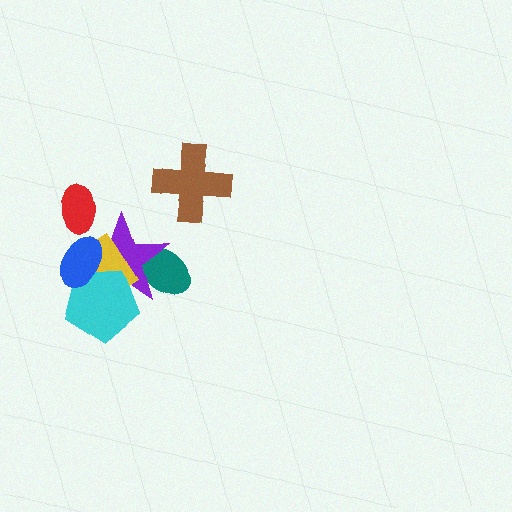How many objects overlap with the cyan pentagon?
3 objects overlap with the cyan pentagon.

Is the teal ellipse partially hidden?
Yes, it is partially covered by another shape.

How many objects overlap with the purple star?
4 objects overlap with the purple star.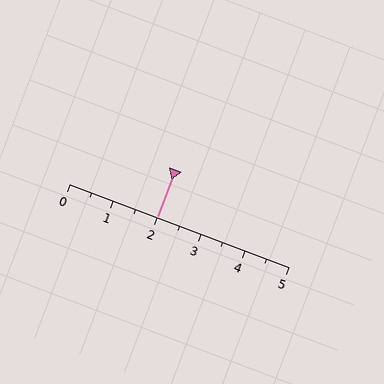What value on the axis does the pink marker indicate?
The marker indicates approximately 2.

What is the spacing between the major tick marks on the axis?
The major ticks are spaced 1 apart.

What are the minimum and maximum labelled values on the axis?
The axis runs from 0 to 5.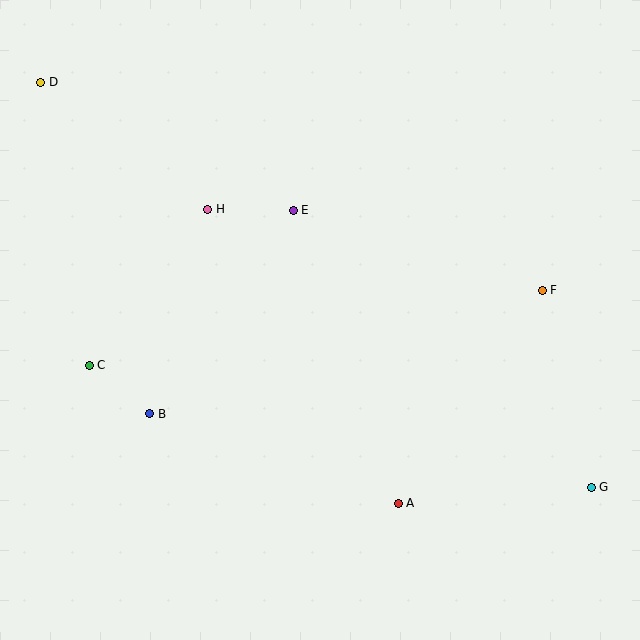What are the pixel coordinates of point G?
Point G is at (591, 487).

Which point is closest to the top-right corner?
Point F is closest to the top-right corner.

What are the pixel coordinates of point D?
Point D is at (41, 82).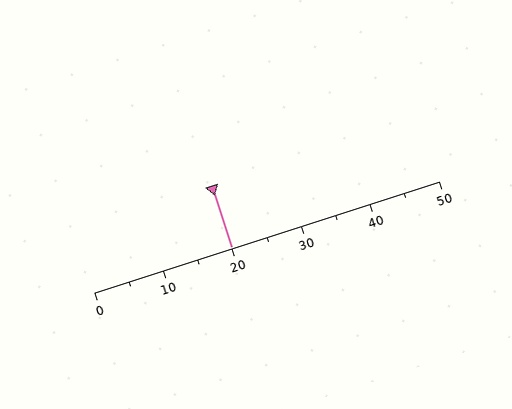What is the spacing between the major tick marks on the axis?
The major ticks are spaced 10 apart.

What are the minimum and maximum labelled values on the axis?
The axis runs from 0 to 50.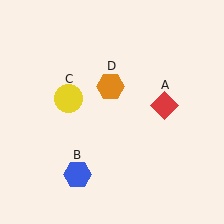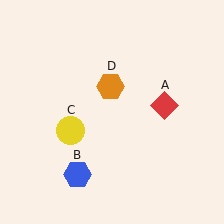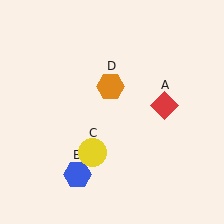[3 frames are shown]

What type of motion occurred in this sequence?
The yellow circle (object C) rotated counterclockwise around the center of the scene.